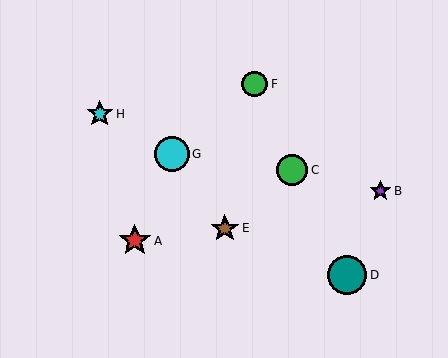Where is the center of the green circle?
The center of the green circle is at (292, 170).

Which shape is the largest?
The teal circle (labeled D) is the largest.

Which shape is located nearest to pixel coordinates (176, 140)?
The cyan circle (labeled G) at (172, 154) is nearest to that location.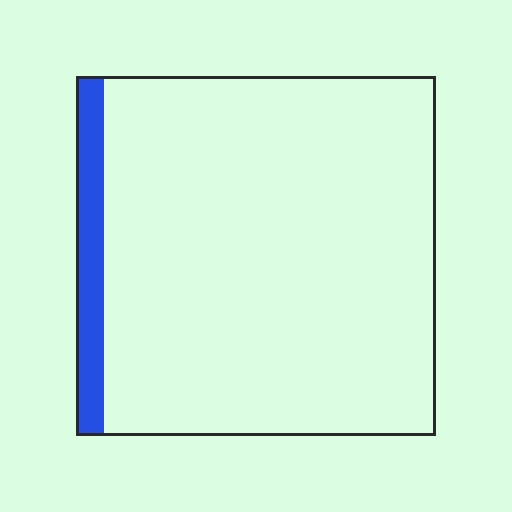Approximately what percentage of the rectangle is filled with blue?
Approximately 10%.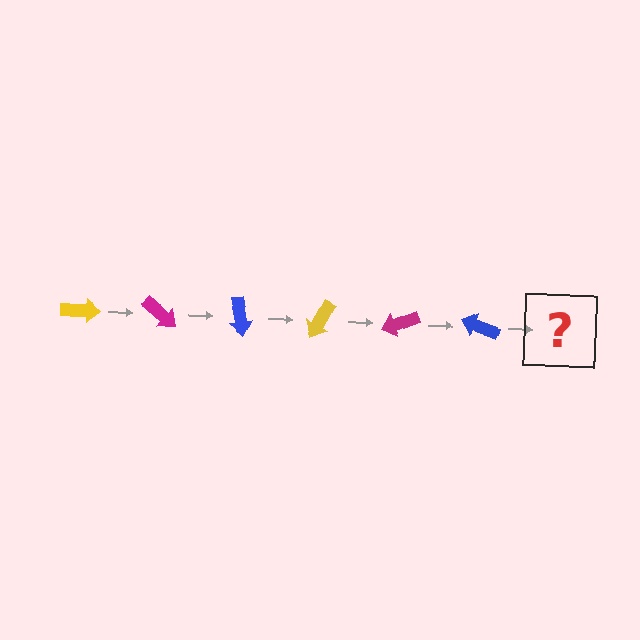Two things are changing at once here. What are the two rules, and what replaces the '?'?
The two rules are that it rotates 40 degrees each step and the color cycles through yellow, magenta, and blue. The '?' should be a yellow arrow, rotated 240 degrees from the start.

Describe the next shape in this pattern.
It should be a yellow arrow, rotated 240 degrees from the start.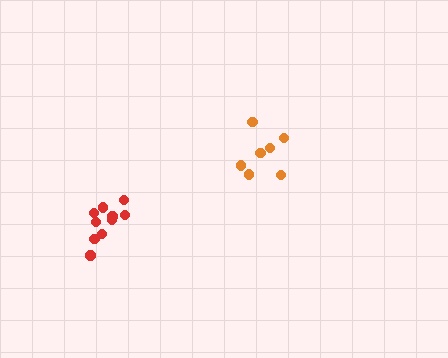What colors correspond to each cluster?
The clusters are colored: red, orange.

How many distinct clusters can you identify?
There are 2 distinct clusters.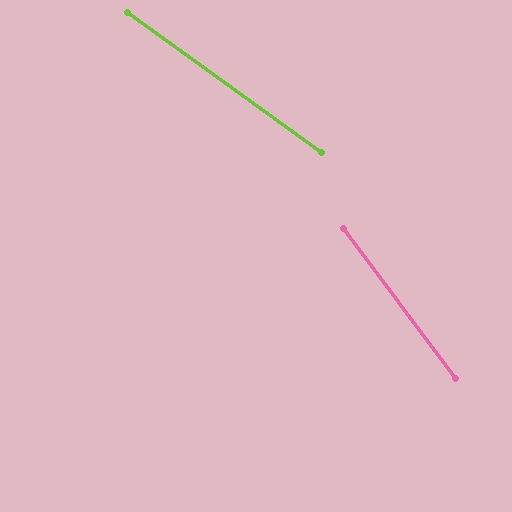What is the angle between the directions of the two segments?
Approximately 18 degrees.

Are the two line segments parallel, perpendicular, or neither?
Neither parallel nor perpendicular — they differ by about 18°.